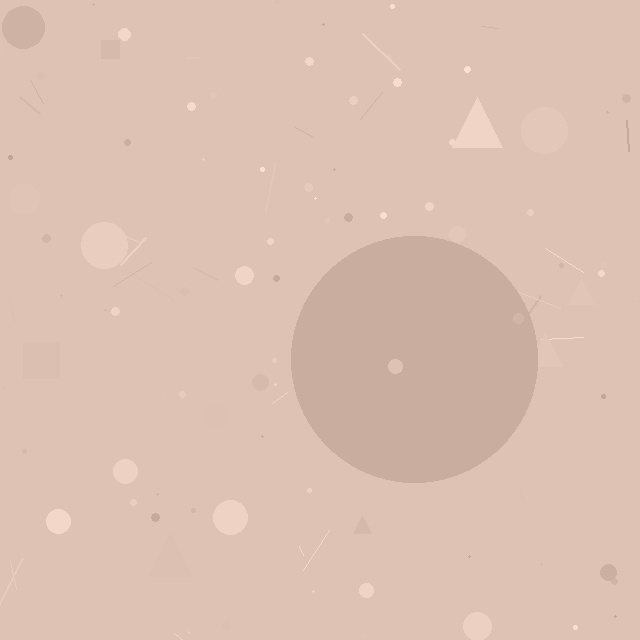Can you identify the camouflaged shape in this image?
The camouflaged shape is a circle.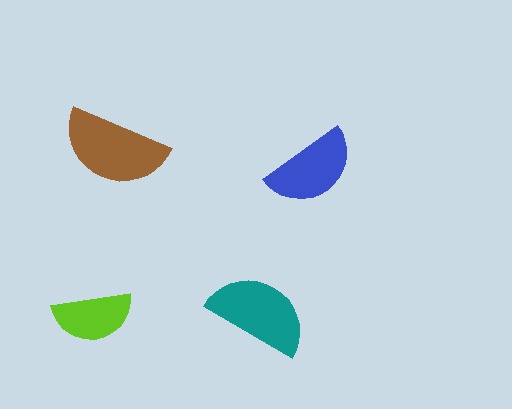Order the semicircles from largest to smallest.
the brown one, the teal one, the blue one, the lime one.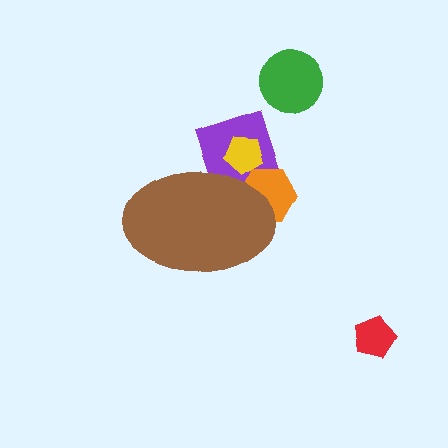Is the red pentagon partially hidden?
No, the red pentagon is fully visible.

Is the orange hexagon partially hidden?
Yes, the orange hexagon is partially hidden behind the brown ellipse.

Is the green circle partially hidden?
No, the green circle is fully visible.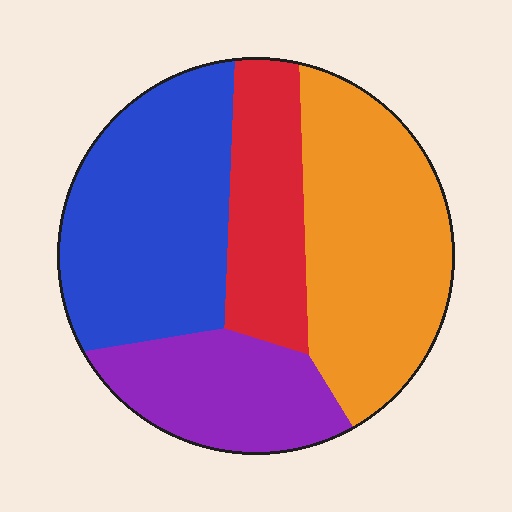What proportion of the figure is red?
Red covers around 15% of the figure.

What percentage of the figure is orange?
Orange takes up about one third (1/3) of the figure.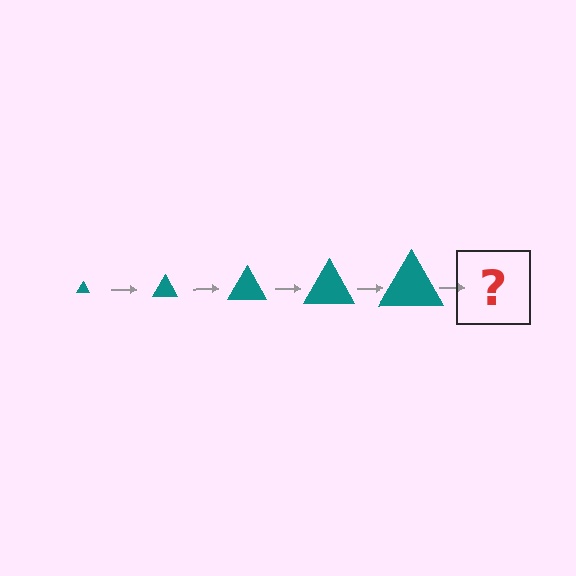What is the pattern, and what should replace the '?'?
The pattern is that the triangle gets progressively larger each step. The '?' should be a teal triangle, larger than the previous one.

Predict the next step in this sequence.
The next step is a teal triangle, larger than the previous one.